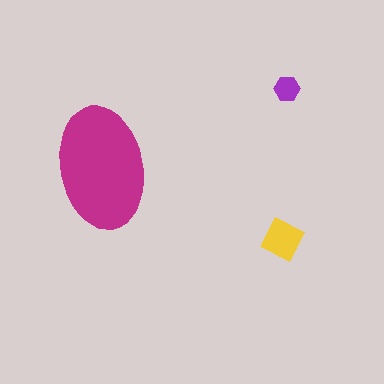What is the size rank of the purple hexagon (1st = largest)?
3rd.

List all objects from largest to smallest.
The magenta ellipse, the yellow diamond, the purple hexagon.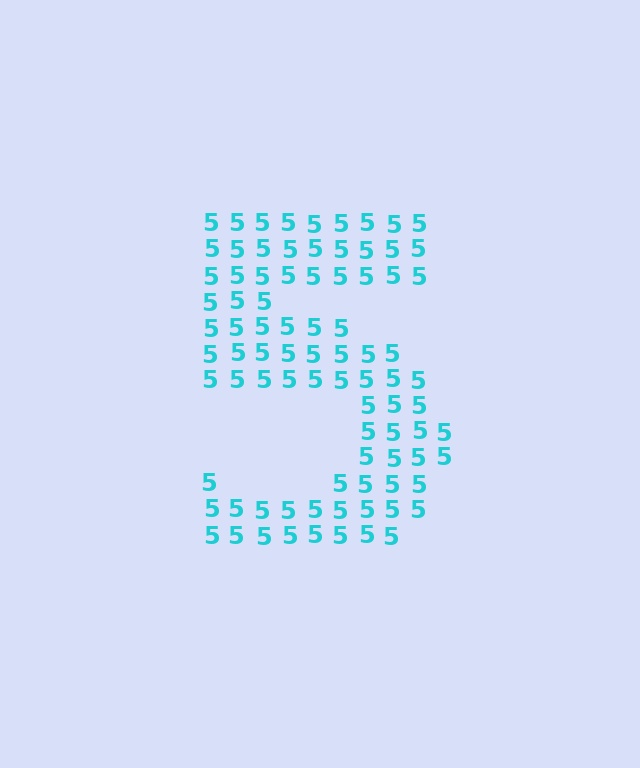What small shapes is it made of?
It is made of small digit 5's.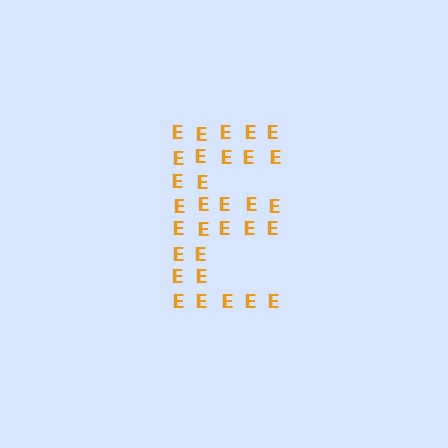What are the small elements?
The small elements are letter E's.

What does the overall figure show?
The overall figure shows the letter E.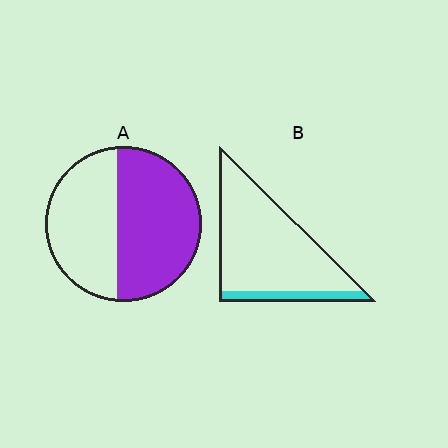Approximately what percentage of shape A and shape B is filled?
A is approximately 55% and B is approximately 15%.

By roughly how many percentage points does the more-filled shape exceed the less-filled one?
By roughly 40 percentage points (A over B).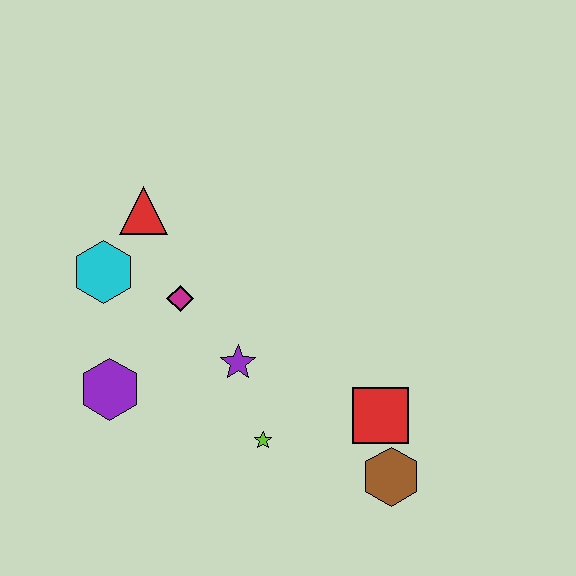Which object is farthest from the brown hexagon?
The red triangle is farthest from the brown hexagon.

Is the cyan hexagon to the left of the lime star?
Yes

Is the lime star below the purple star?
Yes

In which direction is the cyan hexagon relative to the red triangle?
The cyan hexagon is below the red triangle.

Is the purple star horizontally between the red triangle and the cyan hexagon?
No